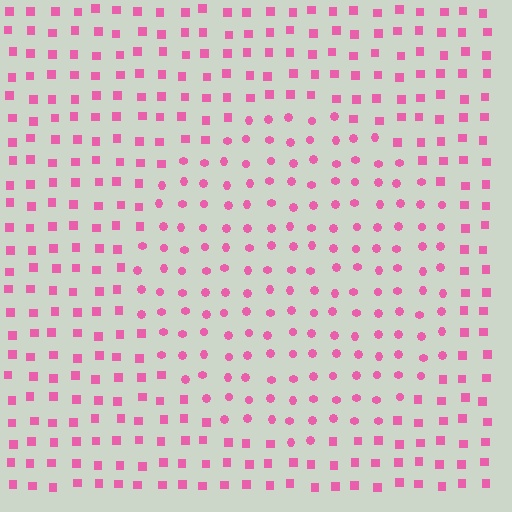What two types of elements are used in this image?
The image uses circles inside the circle region and squares outside it.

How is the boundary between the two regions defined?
The boundary is defined by a change in element shape: circles inside vs. squares outside. All elements share the same color and spacing.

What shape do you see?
I see a circle.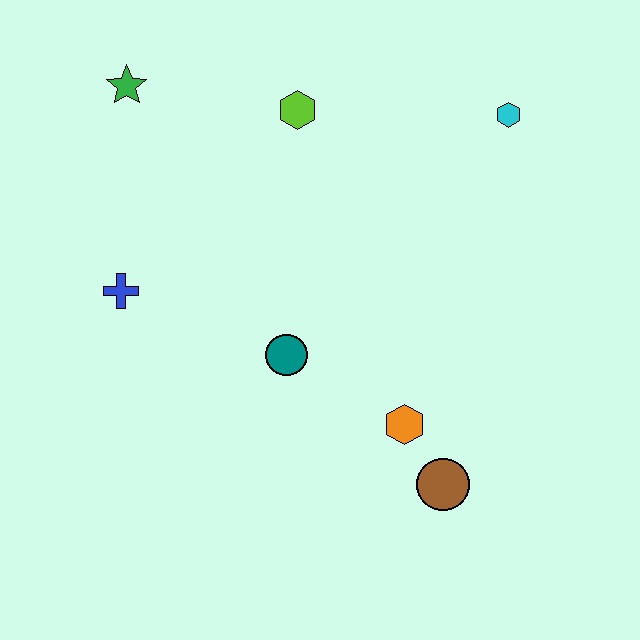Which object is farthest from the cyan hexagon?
The blue cross is farthest from the cyan hexagon.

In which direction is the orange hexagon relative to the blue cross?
The orange hexagon is to the right of the blue cross.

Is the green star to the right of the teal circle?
No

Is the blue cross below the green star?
Yes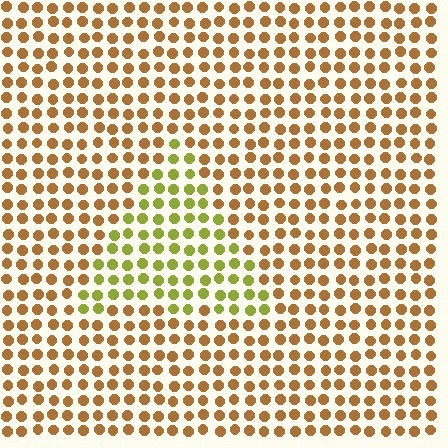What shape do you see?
I see a triangle.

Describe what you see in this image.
The image is filled with small brown elements in a uniform arrangement. A triangle-shaped region is visible where the elements are tinted to a slightly different hue, forming a subtle color boundary.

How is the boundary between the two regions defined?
The boundary is defined purely by a slight shift in hue (about 44 degrees). Spacing, size, and orientation are identical on both sides.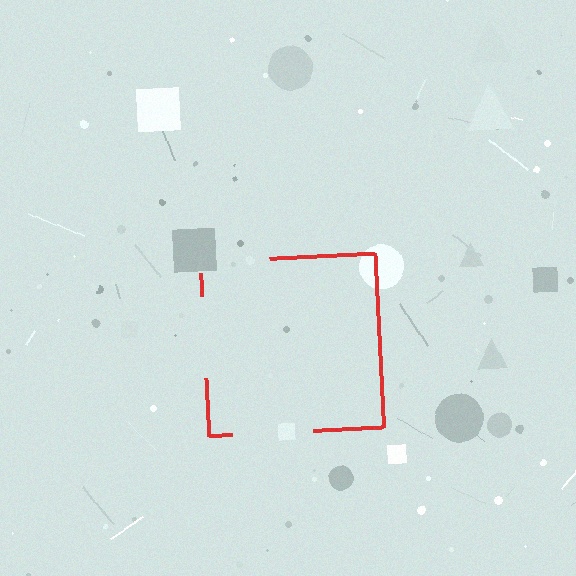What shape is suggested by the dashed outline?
The dashed outline suggests a square.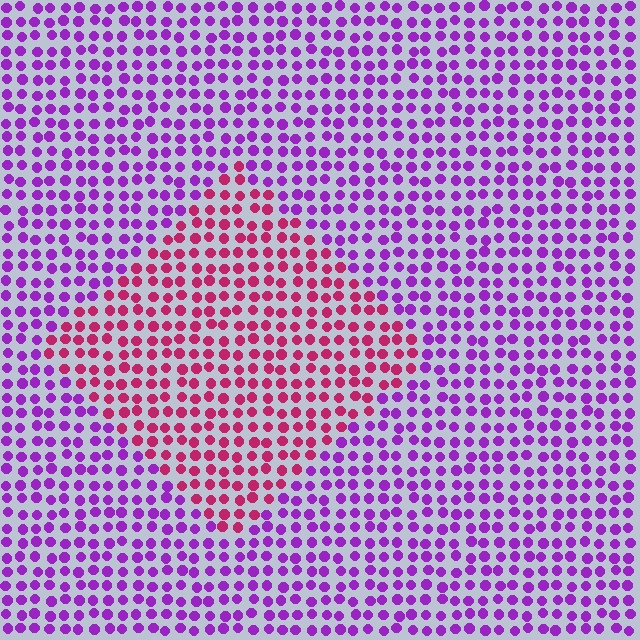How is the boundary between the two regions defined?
The boundary is defined purely by a slight shift in hue (about 48 degrees). Spacing, size, and orientation are identical on both sides.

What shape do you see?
I see a diamond.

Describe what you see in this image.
The image is filled with small purple elements in a uniform arrangement. A diamond-shaped region is visible where the elements are tinted to a slightly different hue, forming a subtle color boundary.